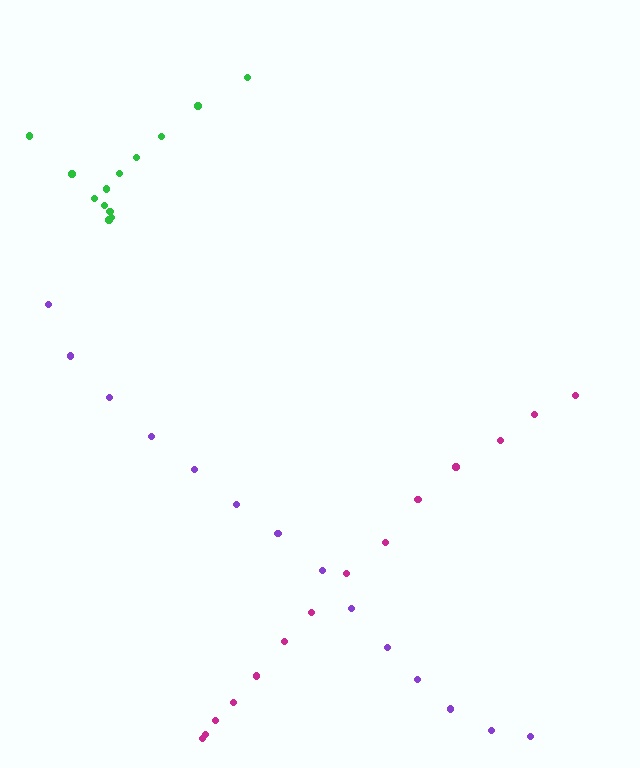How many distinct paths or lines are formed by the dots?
There are 3 distinct paths.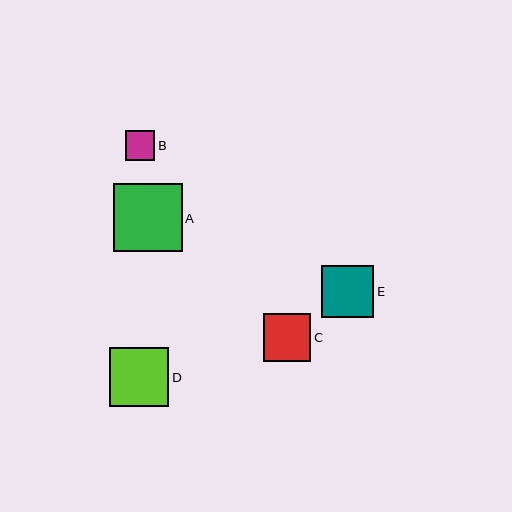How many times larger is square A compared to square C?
Square A is approximately 1.4 times the size of square C.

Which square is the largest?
Square A is the largest with a size of approximately 68 pixels.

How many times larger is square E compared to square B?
Square E is approximately 1.8 times the size of square B.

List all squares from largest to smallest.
From largest to smallest: A, D, E, C, B.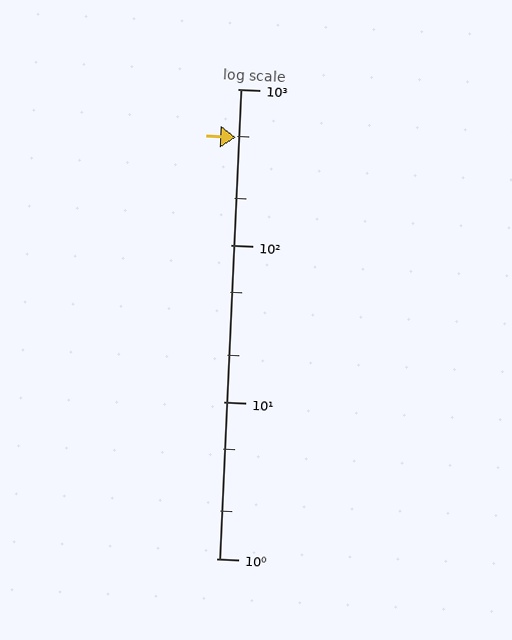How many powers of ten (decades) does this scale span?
The scale spans 3 decades, from 1 to 1000.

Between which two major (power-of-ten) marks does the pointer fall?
The pointer is between 100 and 1000.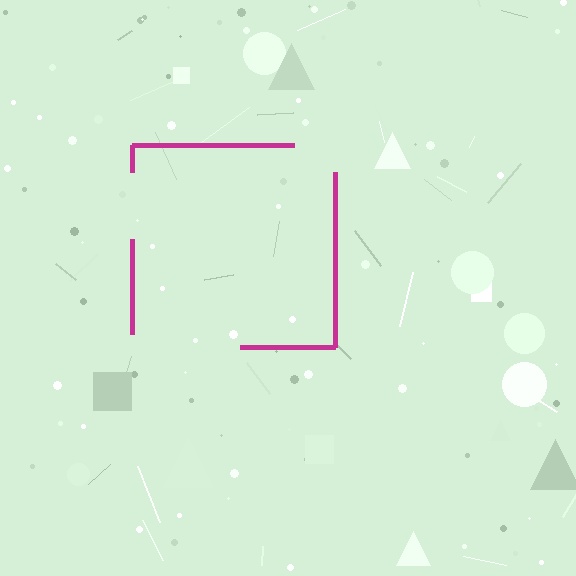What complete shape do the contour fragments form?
The contour fragments form a square.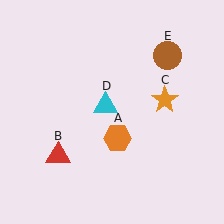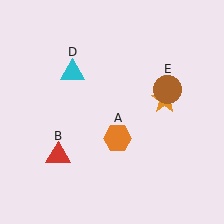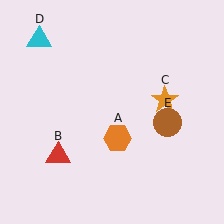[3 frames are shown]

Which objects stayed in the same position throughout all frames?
Orange hexagon (object A) and red triangle (object B) and orange star (object C) remained stationary.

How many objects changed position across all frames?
2 objects changed position: cyan triangle (object D), brown circle (object E).